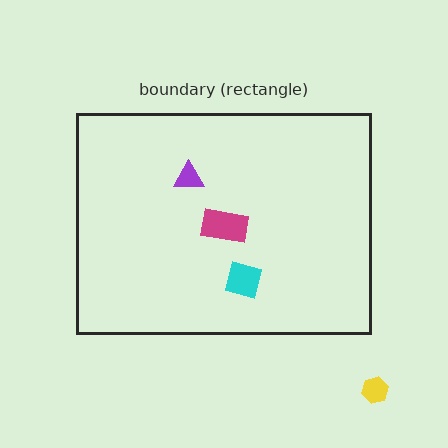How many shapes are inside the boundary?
3 inside, 1 outside.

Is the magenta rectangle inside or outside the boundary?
Inside.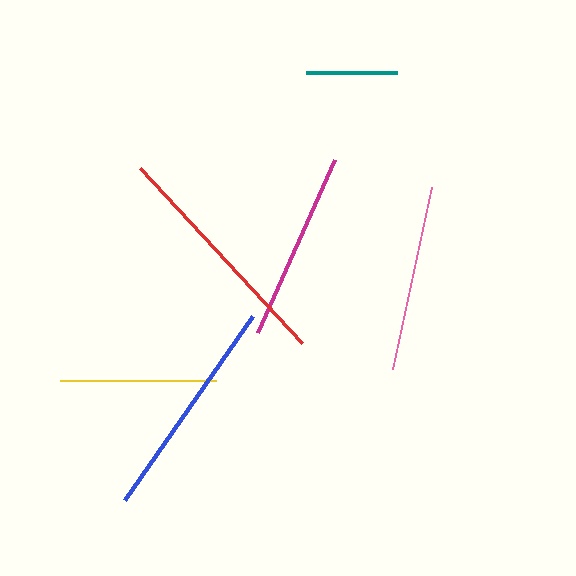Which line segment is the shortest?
The teal line is the shortest at approximately 91 pixels.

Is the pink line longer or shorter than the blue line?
The blue line is longer than the pink line.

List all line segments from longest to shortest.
From longest to shortest: red, blue, magenta, pink, yellow, teal.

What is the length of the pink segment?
The pink segment is approximately 186 pixels long.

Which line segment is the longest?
The red line is the longest at approximately 239 pixels.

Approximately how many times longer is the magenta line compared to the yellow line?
The magenta line is approximately 1.2 times the length of the yellow line.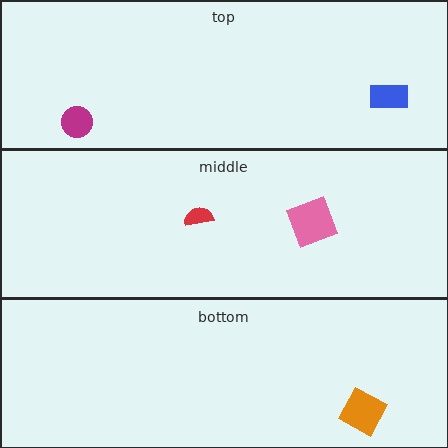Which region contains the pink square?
The middle region.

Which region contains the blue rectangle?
The top region.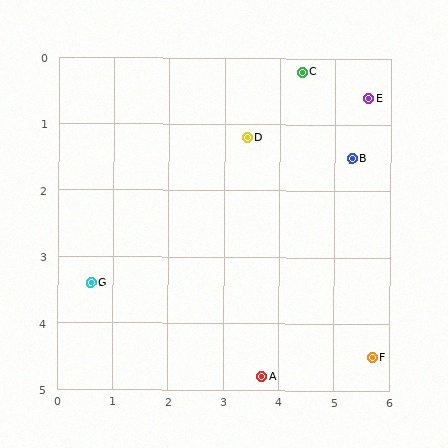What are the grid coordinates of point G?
Point G is at approximately (0.6, 3.4).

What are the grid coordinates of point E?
Point E is at approximately (5.6, 0.6).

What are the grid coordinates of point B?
Point B is at approximately (5.3, 1.5).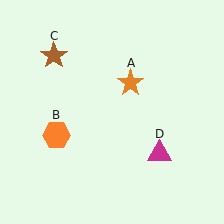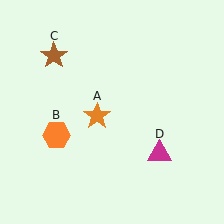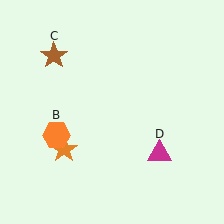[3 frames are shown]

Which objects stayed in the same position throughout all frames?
Orange hexagon (object B) and brown star (object C) and magenta triangle (object D) remained stationary.